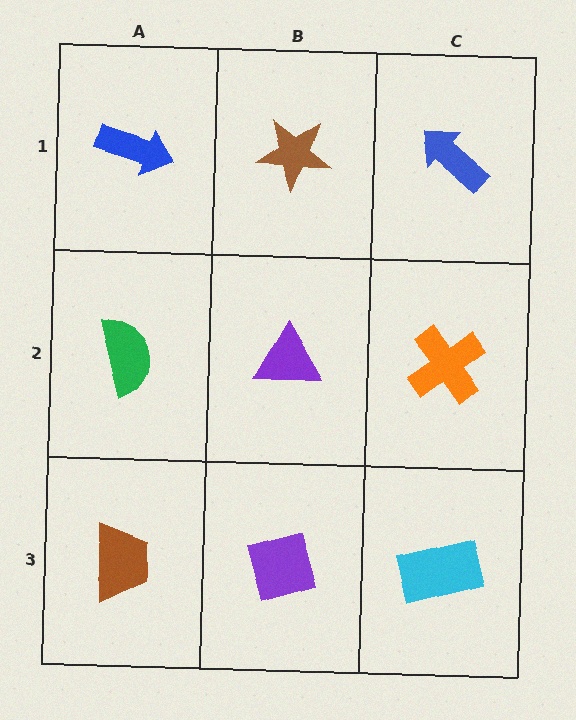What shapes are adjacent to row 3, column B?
A purple triangle (row 2, column B), a brown trapezoid (row 3, column A), a cyan rectangle (row 3, column C).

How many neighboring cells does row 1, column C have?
2.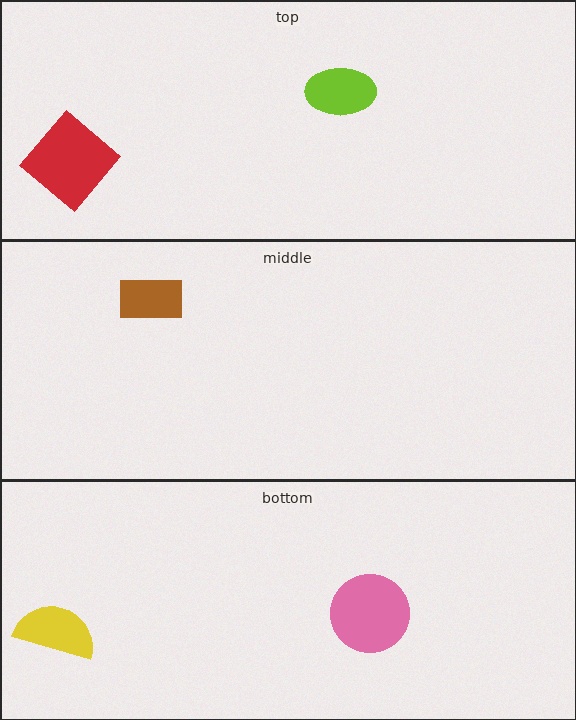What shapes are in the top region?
The red diamond, the lime ellipse.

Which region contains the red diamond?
The top region.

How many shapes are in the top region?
2.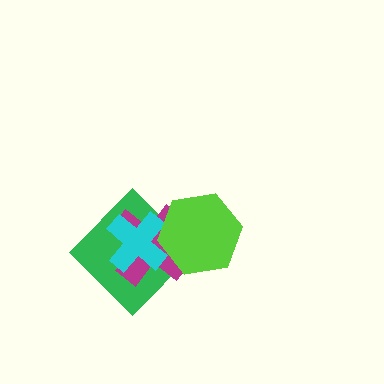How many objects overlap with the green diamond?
3 objects overlap with the green diamond.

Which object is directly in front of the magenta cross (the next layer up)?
The cyan cross is directly in front of the magenta cross.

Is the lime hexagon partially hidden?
No, no other shape covers it.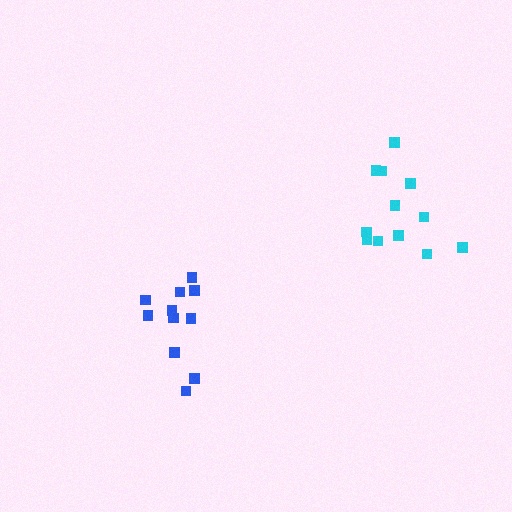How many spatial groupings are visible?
There are 2 spatial groupings.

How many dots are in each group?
Group 1: 12 dots, Group 2: 11 dots (23 total).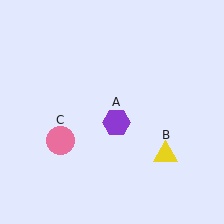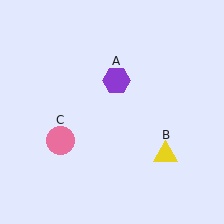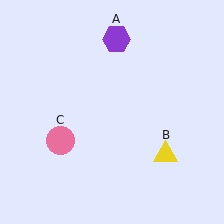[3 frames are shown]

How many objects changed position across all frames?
1 object changed position: purple hexagon (object A).